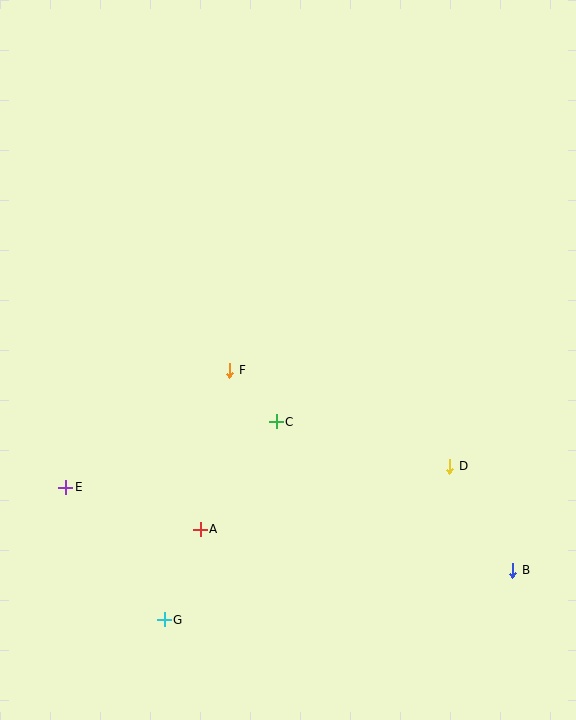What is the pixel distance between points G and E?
The distance between G and E is 165 pixels.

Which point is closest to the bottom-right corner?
Point B is closest to the bottom-right corner.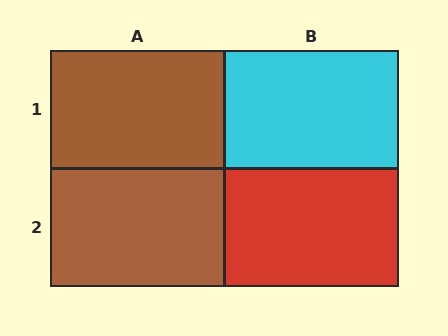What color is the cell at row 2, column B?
Red.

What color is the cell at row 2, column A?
Brown.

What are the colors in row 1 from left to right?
Brown, cyan.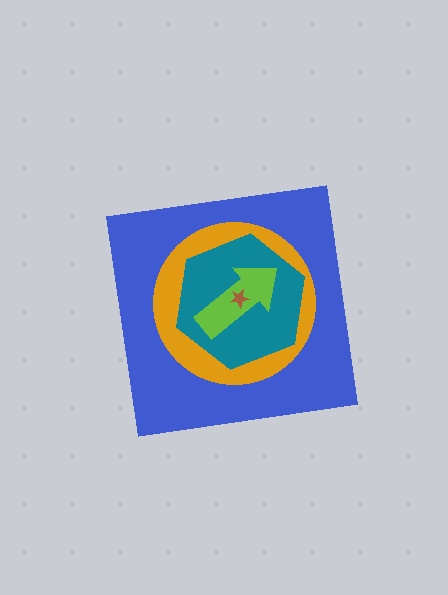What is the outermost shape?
The blue square.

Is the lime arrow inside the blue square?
Yes.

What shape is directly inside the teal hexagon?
The lime arrow.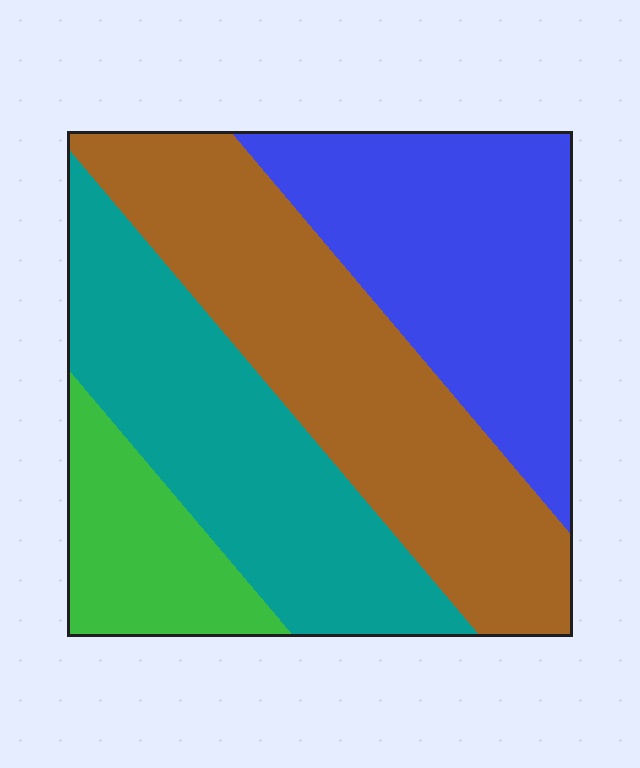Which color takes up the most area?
Brown, at roughly 35%.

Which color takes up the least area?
Green, at roughly 10%.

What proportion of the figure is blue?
Blue covers roughly 25% of the figure.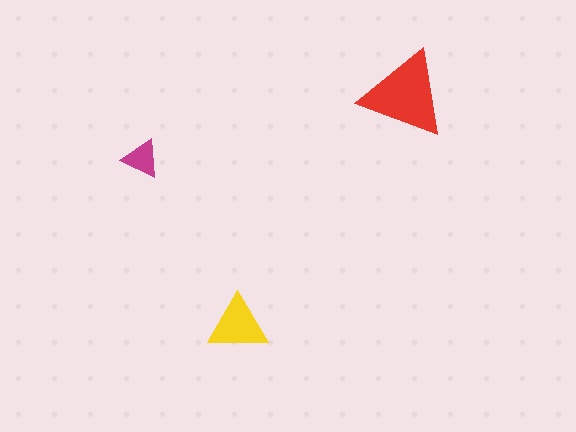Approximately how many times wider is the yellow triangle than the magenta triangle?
About 1.5 times wider.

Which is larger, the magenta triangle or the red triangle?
The red one.